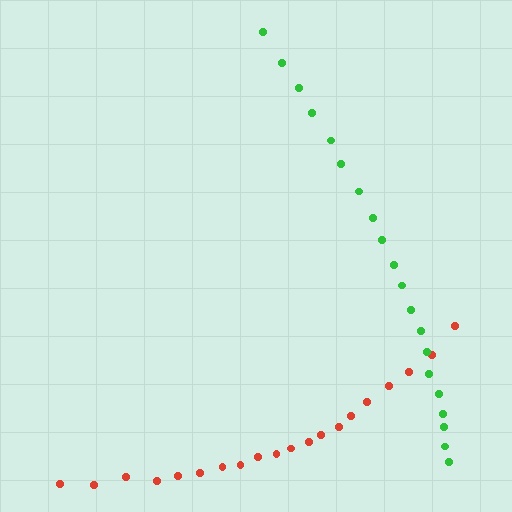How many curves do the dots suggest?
There are 2 distinct paths.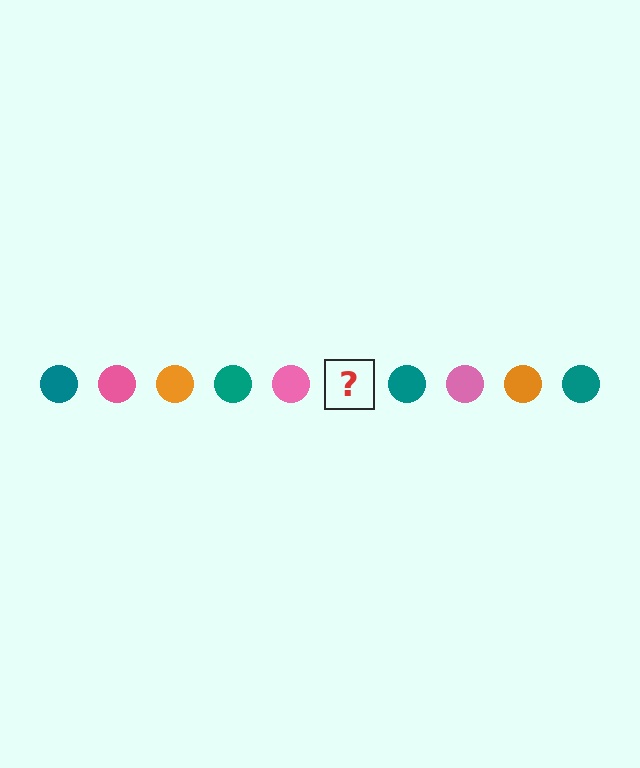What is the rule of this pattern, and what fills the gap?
The rule is that the pattern cycles through teal, pink, orange circles. The gap should be filled with an orange circle.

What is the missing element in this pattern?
The missing element is an orange circle.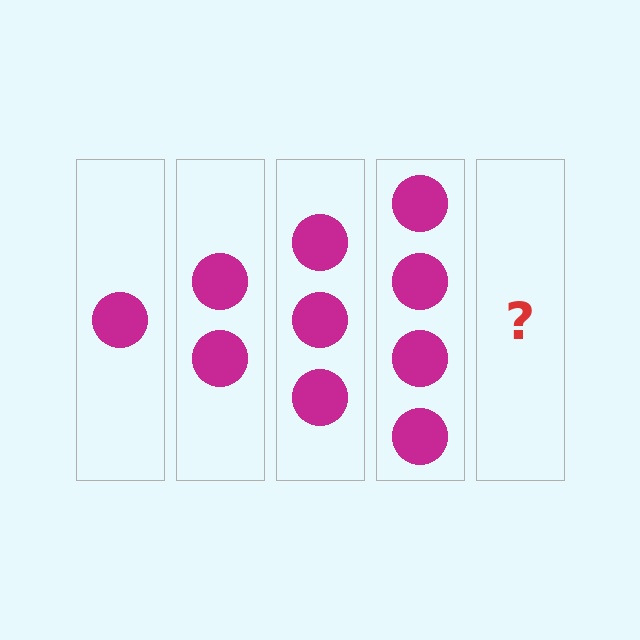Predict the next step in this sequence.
The next step is 5 circles.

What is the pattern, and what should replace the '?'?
The pattern is that each step adds one more circle. The '?' should be 5 circles.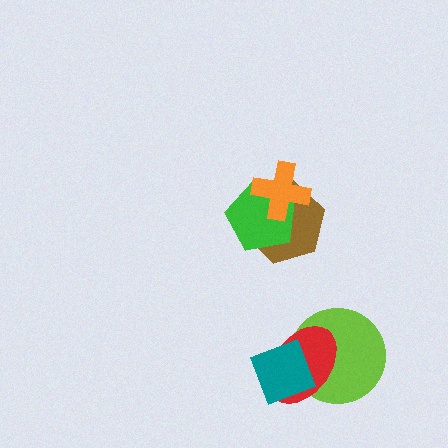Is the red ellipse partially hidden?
Yes, it is partially covered by another shape.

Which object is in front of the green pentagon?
The orange cross is in front of the green pentagon.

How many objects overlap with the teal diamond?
2 objects overlap with the teal diamond.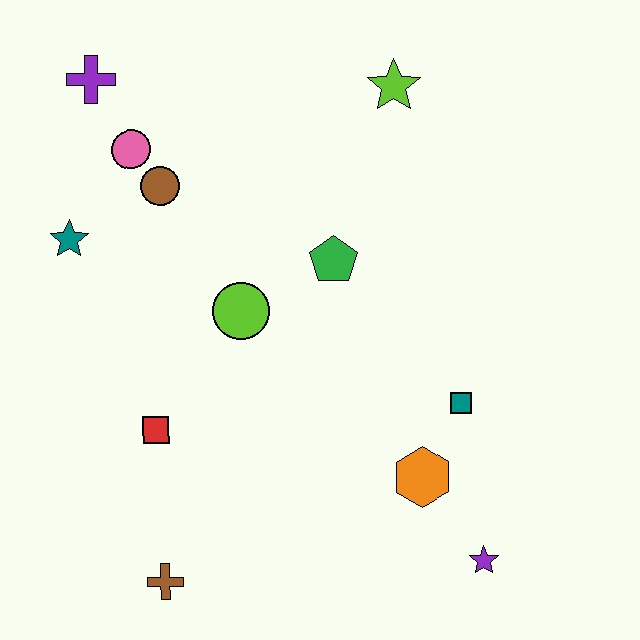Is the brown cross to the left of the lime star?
Yes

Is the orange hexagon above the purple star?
Yes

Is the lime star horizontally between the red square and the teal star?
No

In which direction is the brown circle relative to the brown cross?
The brown circle is above the brown cross.